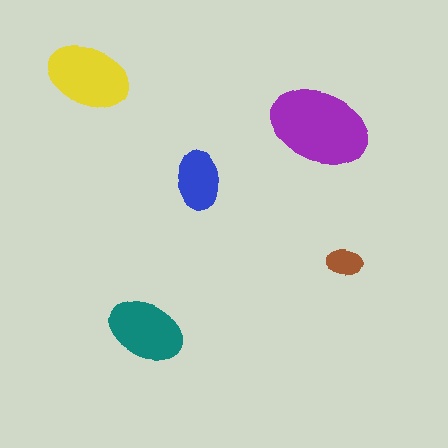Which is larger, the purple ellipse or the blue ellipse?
The purple one.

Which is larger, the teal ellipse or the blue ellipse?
The teal one.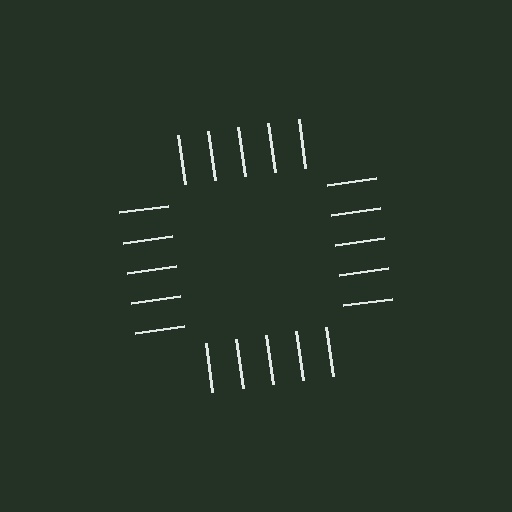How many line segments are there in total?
20 — 5 along each of the 4 edges.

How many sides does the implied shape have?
4 sides — the line-ends trace a square.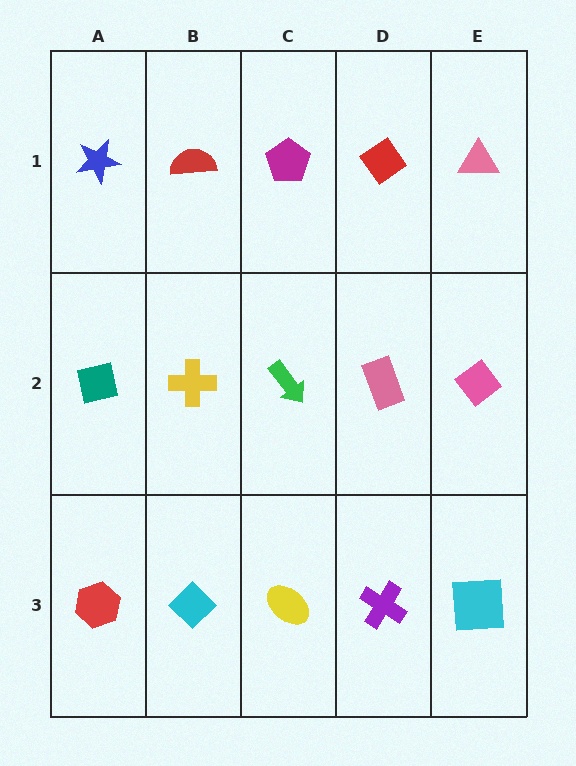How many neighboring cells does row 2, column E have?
3.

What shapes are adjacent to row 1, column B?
A yellow cross (row 2, column B), a blue star (row 1, column A), a magenta pentagon (row 1, column C).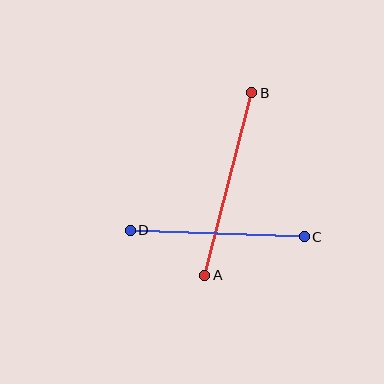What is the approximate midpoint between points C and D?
The midpoint is at approximately (217, 234) pixels.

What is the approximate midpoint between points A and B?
The midpoint is at approximately (228, 184) pixels.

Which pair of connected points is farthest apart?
Points A and B are farthest apart.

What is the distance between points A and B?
The distance is approximately 189 pixels.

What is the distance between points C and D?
The distance is approximately 174 pixels.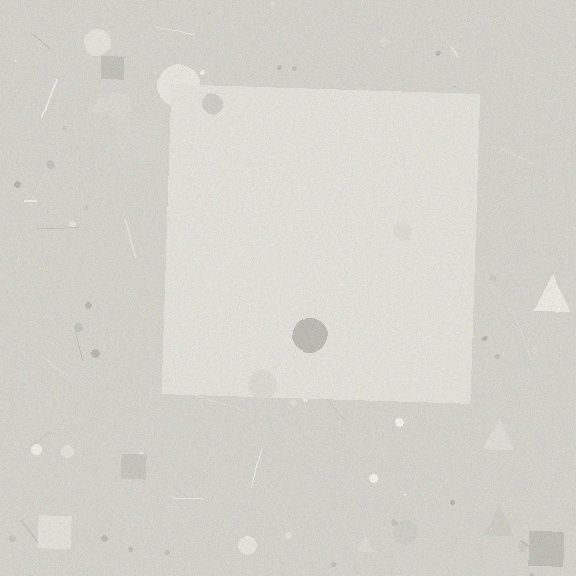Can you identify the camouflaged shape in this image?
The camouflaged shape is a square.